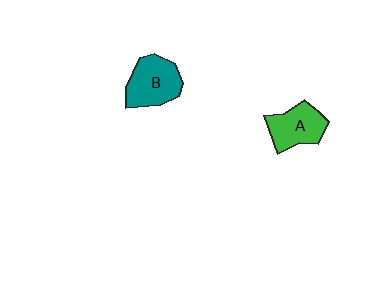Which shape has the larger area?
Shape B (teal).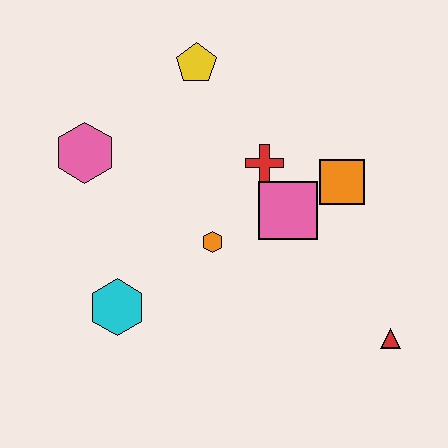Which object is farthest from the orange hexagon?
The red triangle is farthest from the orange hexagon.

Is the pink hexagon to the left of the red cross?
Yes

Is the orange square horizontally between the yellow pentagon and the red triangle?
Yes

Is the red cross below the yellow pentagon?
Yes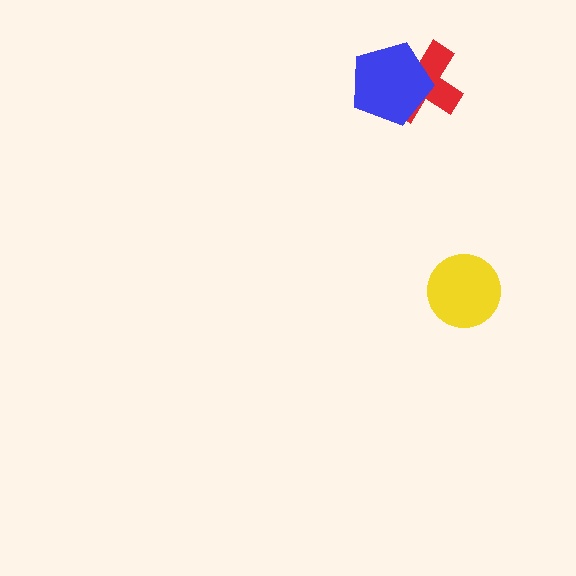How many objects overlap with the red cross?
1 object overlaps with the red cross.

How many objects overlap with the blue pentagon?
1 object overlaps with the blue pentagon.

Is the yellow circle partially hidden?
No, no other shape covers it.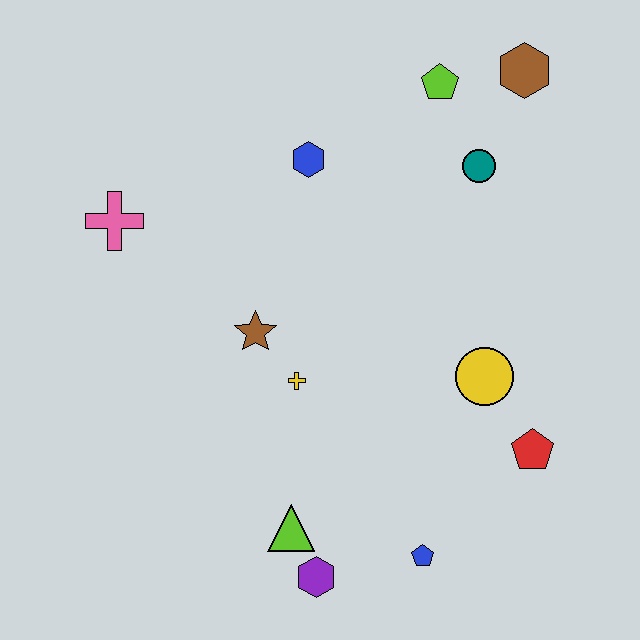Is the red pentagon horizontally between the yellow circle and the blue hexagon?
No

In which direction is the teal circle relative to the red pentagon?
The teal circle is above the red pentagon.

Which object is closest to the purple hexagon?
The lime triangle is closest to the purple hexagon.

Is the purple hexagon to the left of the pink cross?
No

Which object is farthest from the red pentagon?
The pink cross is farthest from the red pentagon.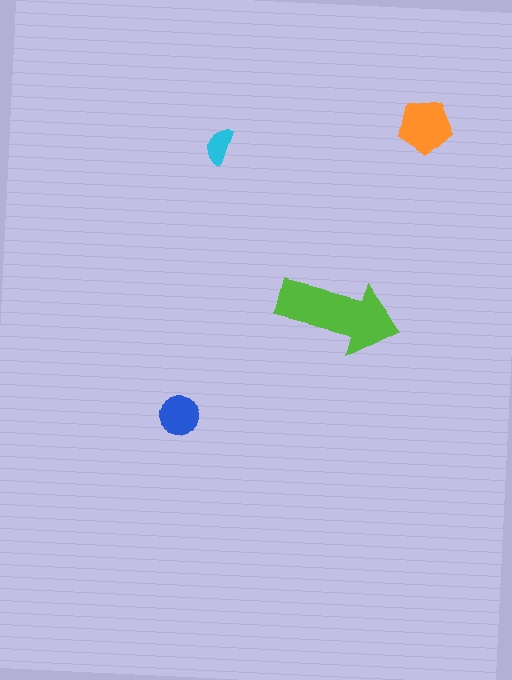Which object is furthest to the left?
The blue circle is leftmost.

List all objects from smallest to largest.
The cyan semicircle, the blue circle, the orange pentagon, the lime arrow.